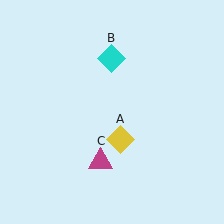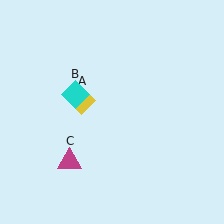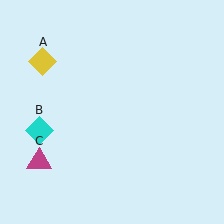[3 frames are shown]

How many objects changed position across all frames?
3 objects changed position: yellow diamond (object A), cyan diamond (object B), magenta triangle (object C).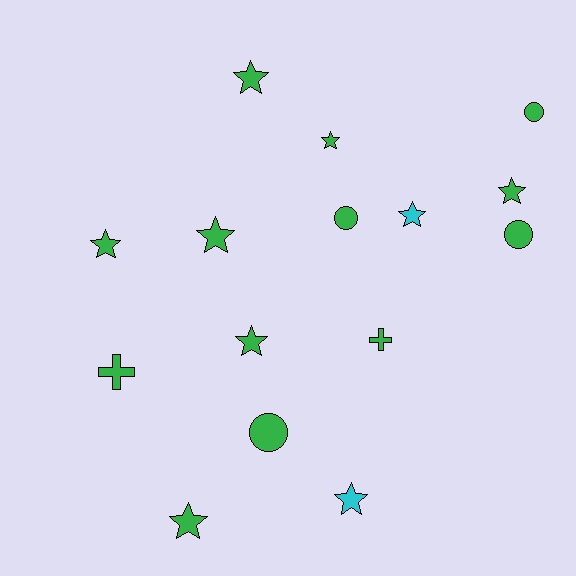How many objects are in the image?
There are 15 objects.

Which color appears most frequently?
Green, with 13 objects.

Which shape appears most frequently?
Star, with 9 objects.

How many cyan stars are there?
There are 2 cyan stars.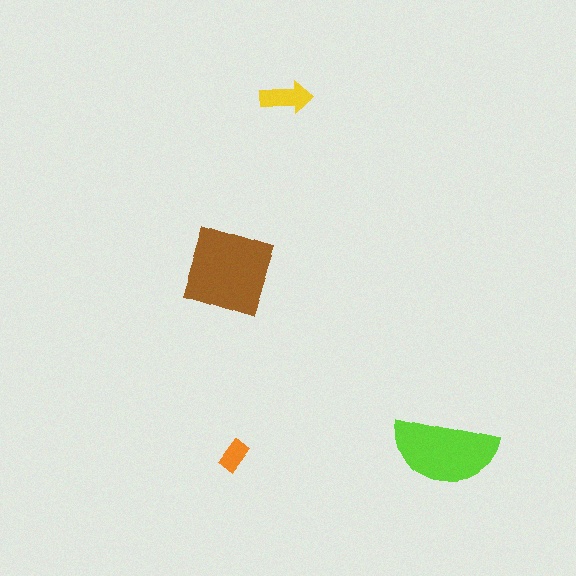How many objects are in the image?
There are 4 objects in the image.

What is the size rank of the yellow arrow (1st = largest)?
3rd.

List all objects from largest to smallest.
The brown diamond, the lime semicircle, the yellow arrow, the orange rectangle.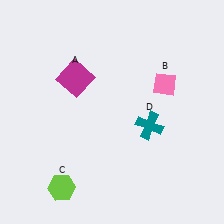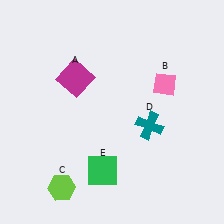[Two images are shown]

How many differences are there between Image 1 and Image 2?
There is 1 difference between the two images.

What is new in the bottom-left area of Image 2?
A green square (E) was added in the bottom-left area of Image 2.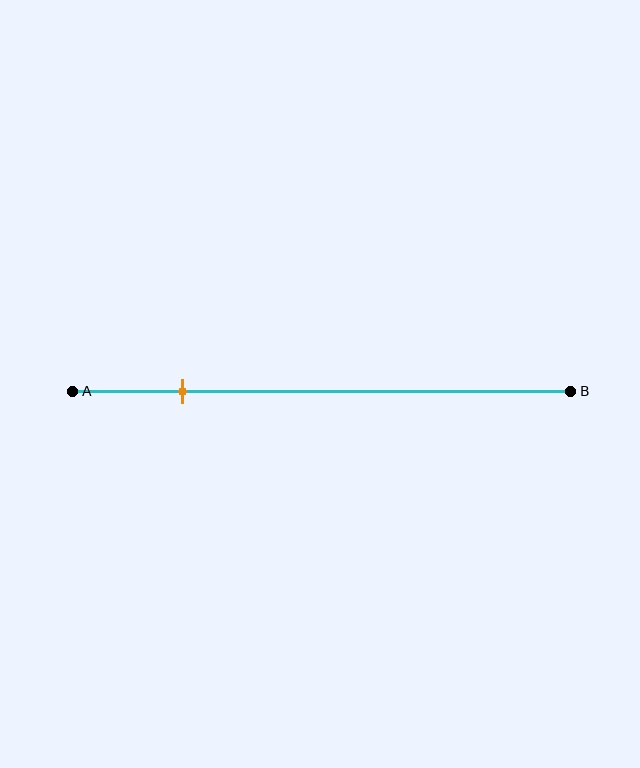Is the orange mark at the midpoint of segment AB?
No, the mark is at about 20% from A, not at the 50% midpoint.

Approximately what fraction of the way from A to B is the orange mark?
The orange mark is approximately 20% of the way from A to B.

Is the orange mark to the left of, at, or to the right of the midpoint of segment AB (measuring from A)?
The orange mark is to the left of the midpoint of segment AB.